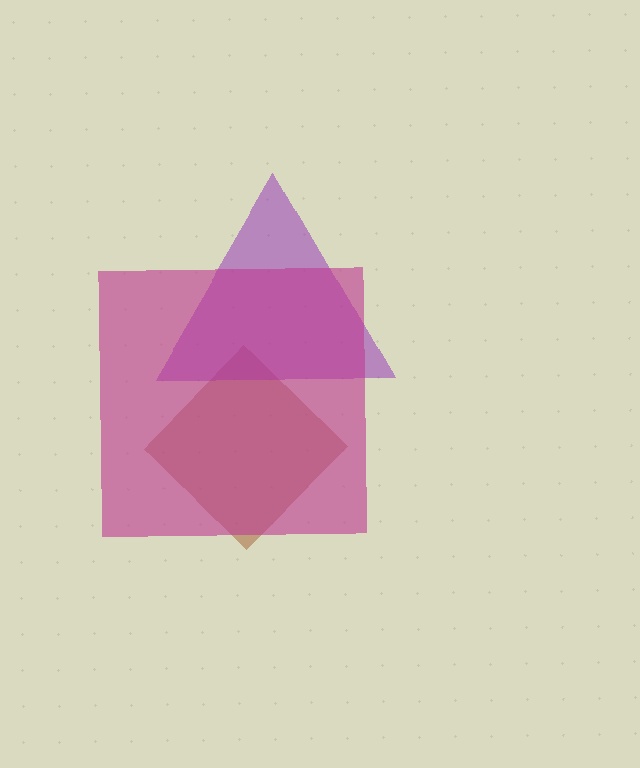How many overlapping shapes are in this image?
There are 3 overlapping shapes in the image.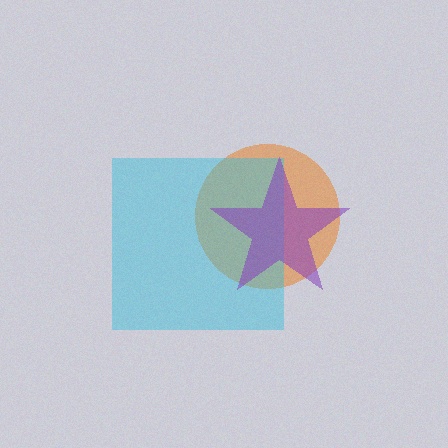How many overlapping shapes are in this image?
There are 3 overlapping shapes in the image.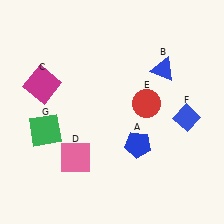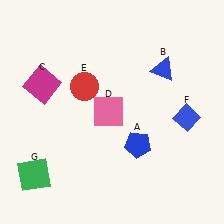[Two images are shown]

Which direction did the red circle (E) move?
The red circle (E) moved left.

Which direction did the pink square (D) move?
The pink square (D) moved up.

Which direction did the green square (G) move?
The green square (G) moved down.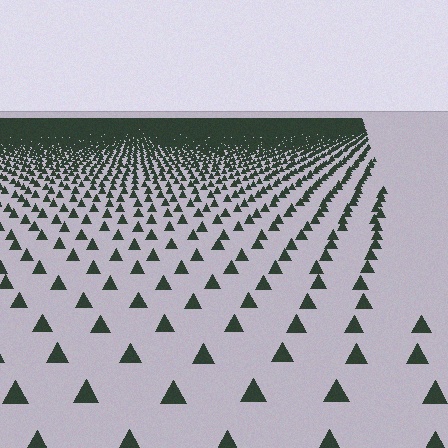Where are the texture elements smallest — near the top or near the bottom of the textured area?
Near the top.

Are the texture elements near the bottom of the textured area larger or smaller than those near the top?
Larger. Near the bottom, elements are closer to the viewer and appear at a bigger on-screen size.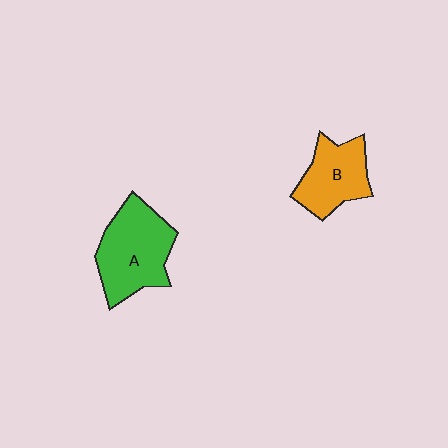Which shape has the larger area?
Shape A (green).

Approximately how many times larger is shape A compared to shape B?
Approximately 1.4 times.